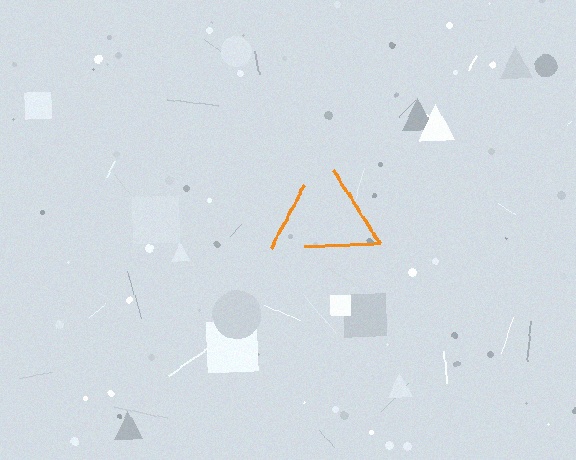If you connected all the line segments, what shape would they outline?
They would outline a triangle.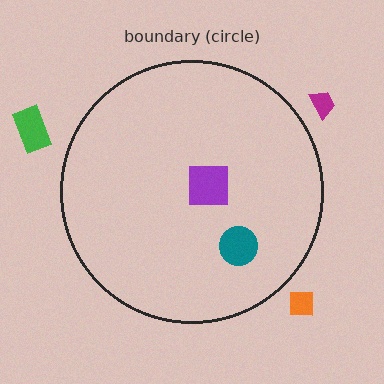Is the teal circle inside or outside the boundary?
Inside.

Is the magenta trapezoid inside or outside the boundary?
Outside.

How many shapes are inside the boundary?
2 inside, 3 outside.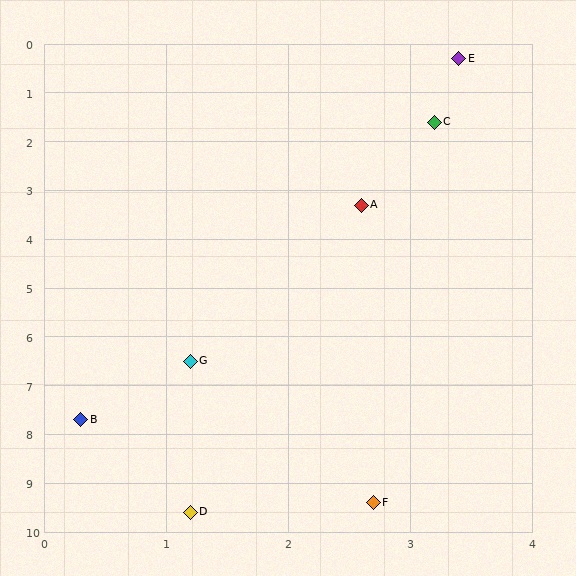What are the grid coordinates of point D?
Point D is at approximately (1.2, 9.6).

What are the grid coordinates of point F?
Point F is at approximately (2.7, 9.4).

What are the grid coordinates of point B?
Point B is at approximately (0.3, 7.7).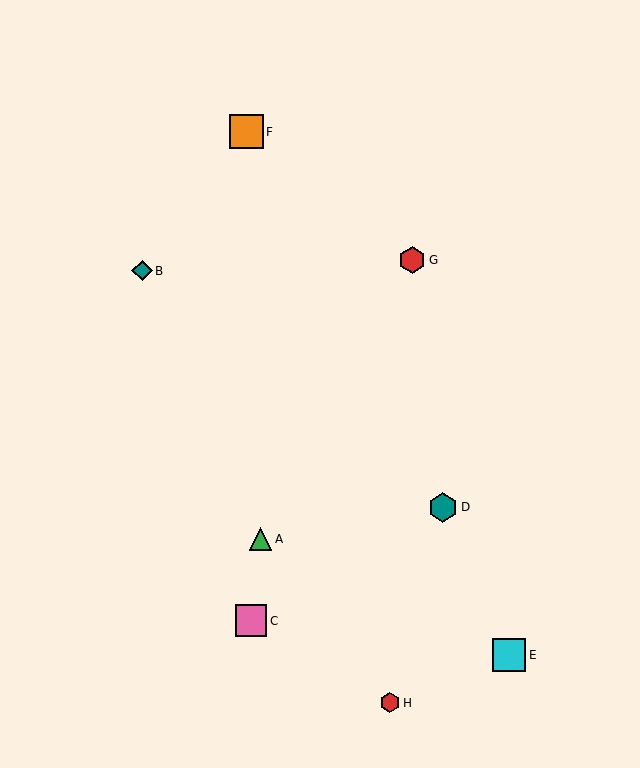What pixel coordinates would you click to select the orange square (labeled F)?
Click at (246, 132) to select the orange square F.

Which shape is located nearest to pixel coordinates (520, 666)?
The cyan square (labeled E) at (509, 655) is nearest to that location.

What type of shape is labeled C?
Shape C is a pink square.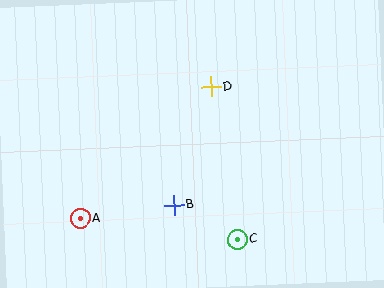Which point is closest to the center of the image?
Point D at (211, 87) is closest to the center.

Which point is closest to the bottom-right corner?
Point C is closest to the bottom-right corner.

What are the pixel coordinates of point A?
Point A is at (80, 219).